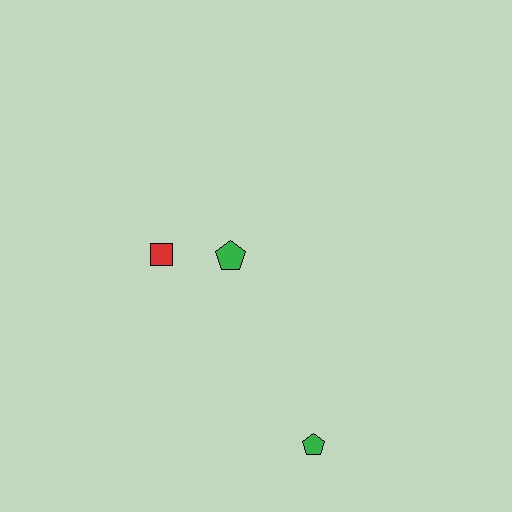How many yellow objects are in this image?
There are no yellow objects.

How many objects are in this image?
There are 3 objects.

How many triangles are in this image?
There are no triangles.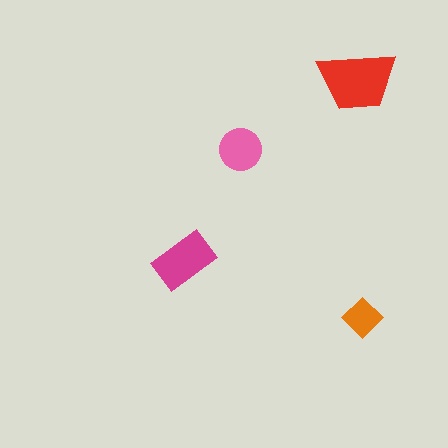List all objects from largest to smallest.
The red trapezoid, the magenta rectangle, the pink circle, the orange diamond.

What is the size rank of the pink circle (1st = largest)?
3rd.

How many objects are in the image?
There are 4 objects in the image.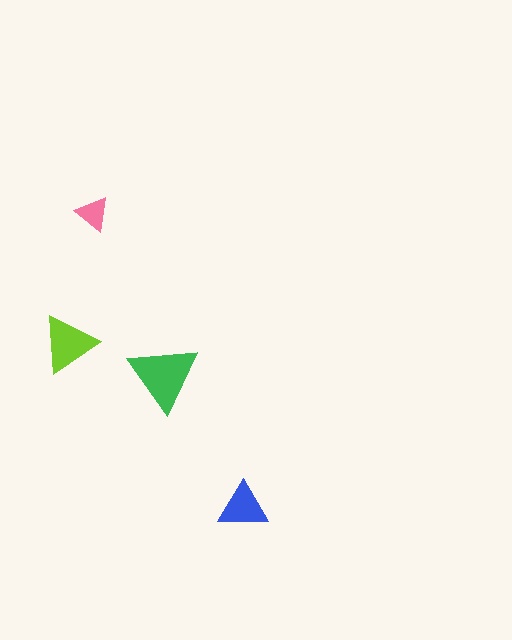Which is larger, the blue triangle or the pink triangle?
The blue one.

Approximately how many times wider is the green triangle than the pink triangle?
About 2 times wider.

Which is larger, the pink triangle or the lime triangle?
The lime one.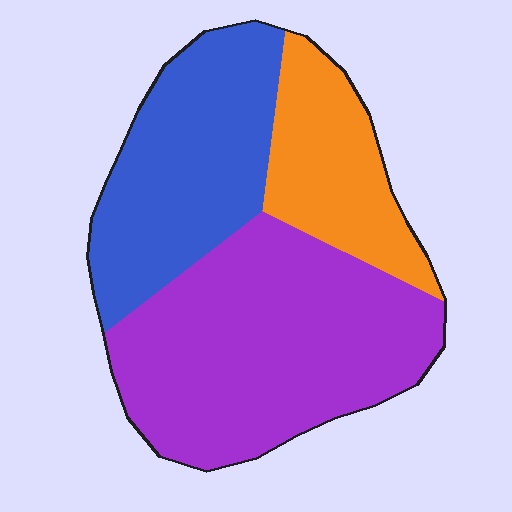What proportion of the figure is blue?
Blue covers about 30% of the figure.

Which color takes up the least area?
Orange, at roughly 20%.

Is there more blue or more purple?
Purple.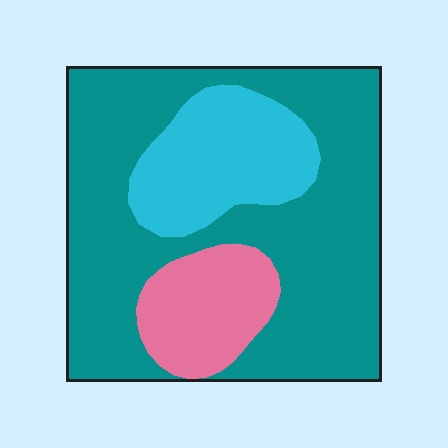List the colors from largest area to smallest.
From largest to smallest: teal, cyan, pink.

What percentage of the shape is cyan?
Cyan covers about 20% of the shape.